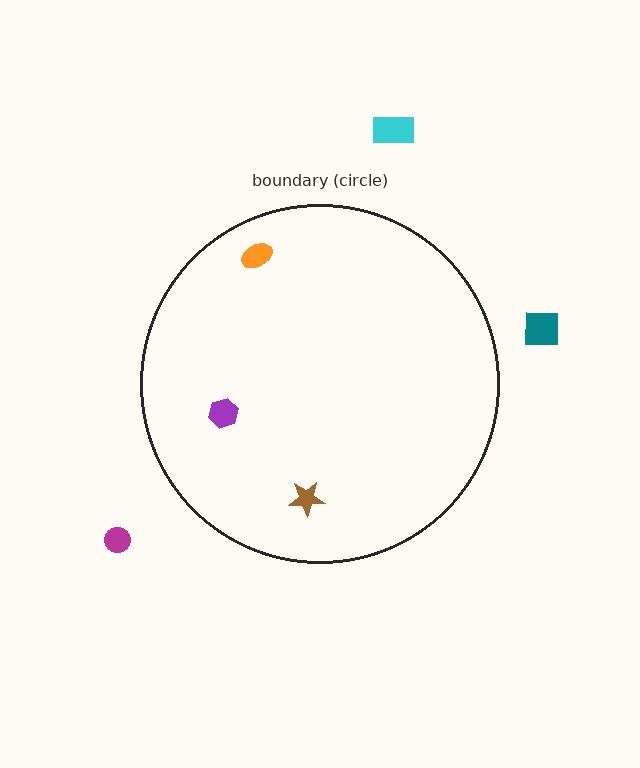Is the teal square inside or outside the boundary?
Outside.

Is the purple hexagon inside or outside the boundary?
Inside.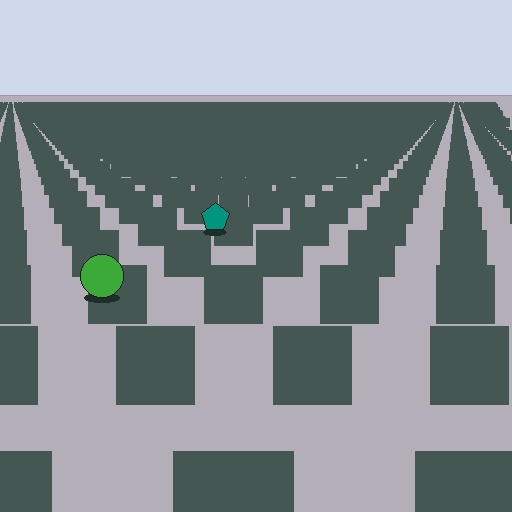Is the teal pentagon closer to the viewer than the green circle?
No. The green circle is closer — you can tell from the texture gradient: the ground texture is coarser near it.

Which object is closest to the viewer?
The green circle is closest. The texture marks near it are larger and more spread out.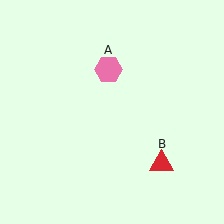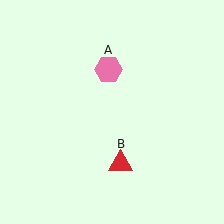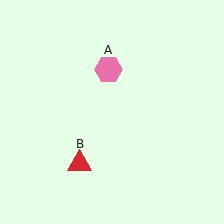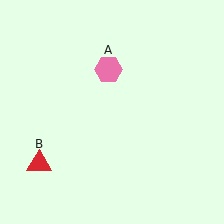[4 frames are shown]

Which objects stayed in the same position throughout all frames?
Pink hexagon (object A) remained stationary.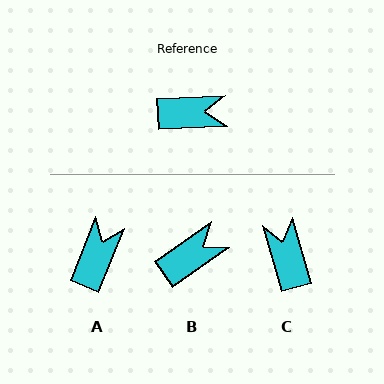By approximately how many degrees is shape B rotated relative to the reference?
Approximately 33 degrees counter-clockwise.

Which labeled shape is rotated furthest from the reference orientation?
C, about 103 degrees away.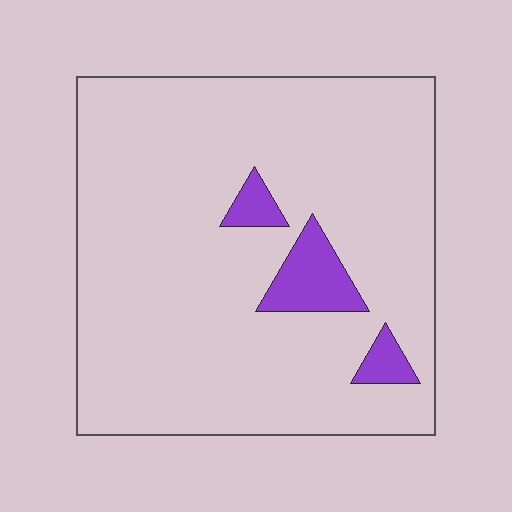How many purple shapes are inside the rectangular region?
3.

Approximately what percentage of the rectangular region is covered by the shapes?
Approximately 10%.